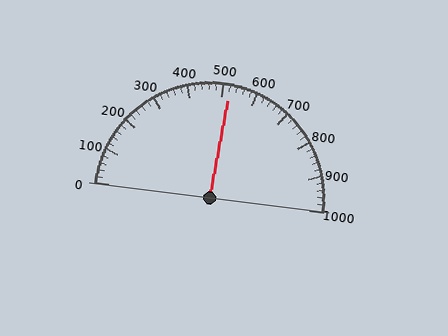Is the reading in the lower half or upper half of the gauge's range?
The reading is in the upper half of the range (0 to 1000).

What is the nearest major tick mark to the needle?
The nearest major tick mark is 500.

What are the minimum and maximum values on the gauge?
The gauge ranges from 0 to 1000.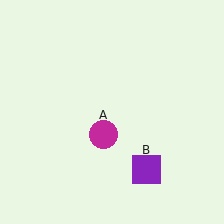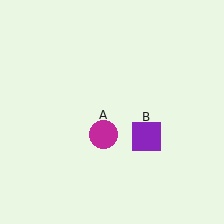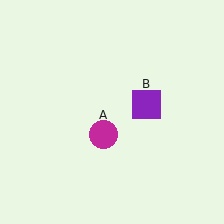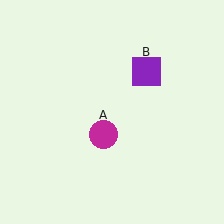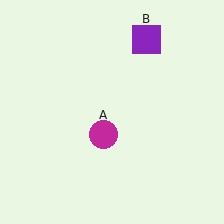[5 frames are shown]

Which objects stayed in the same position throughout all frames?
Magenta circle (object A) remained stationary.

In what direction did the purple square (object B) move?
The purple square (object B) moved up.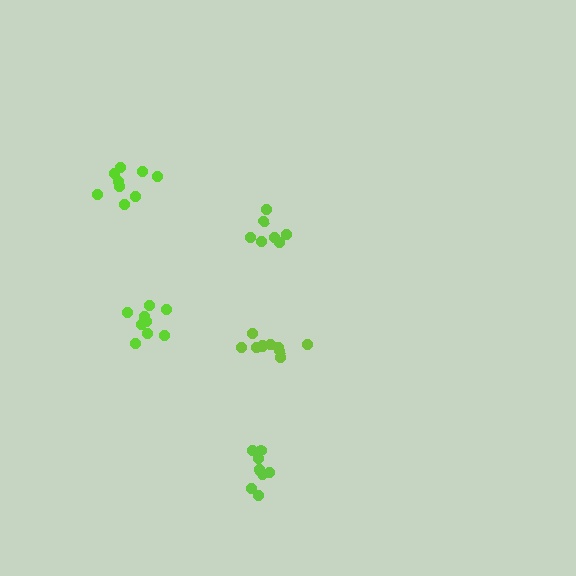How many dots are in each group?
Group 1: 9 dots, Group 2: 10 dots, Group 3: 7 dots, Group 4: 9 dots, Group 5: 9 dots (44 total).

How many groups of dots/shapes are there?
There are 5 groups.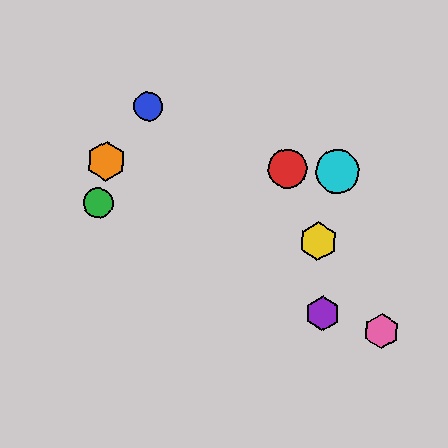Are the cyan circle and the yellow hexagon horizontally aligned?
No, the cyan circle is at y≈171 and the yellow hexagon is at y≈241.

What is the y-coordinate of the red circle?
The red circle is at y≈169.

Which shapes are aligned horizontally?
The red circle, the orange hexagon, the cyan circle are aligned horizontally.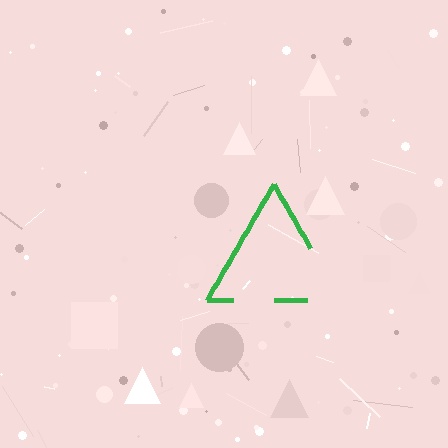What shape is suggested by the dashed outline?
The dashed outline suggests a triangle.